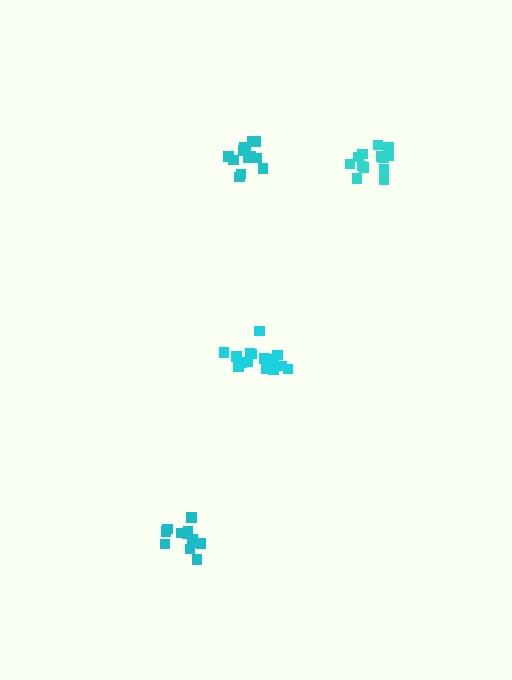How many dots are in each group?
Group 1: 13 dots, Group 2: 14 dots, Group 3: 12 dots, Group 4: 15 dots (54 total).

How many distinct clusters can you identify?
There are 4 distinct clusters.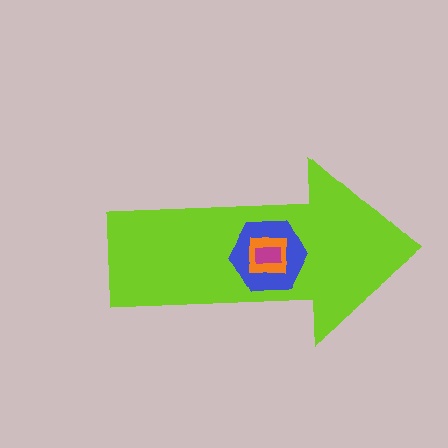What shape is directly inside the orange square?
The magenta rectangle.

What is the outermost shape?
The lime arrow.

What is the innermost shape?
The magenta rectangle.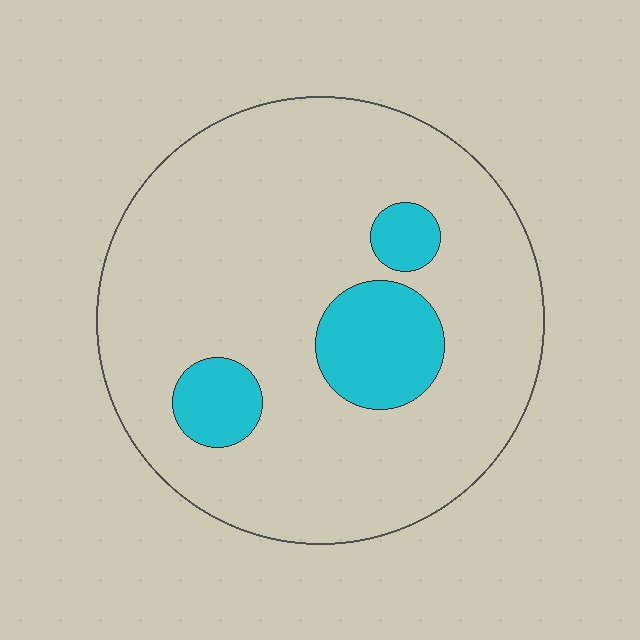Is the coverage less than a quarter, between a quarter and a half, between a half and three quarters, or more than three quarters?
Less than a quarter.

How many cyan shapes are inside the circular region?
3.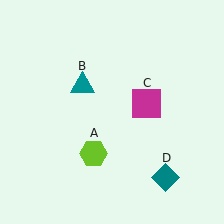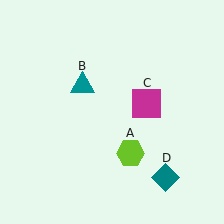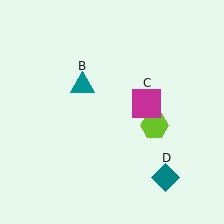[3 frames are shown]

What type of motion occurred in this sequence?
The lime hexagon (object A) rotated counterclockwise around the center of the scene.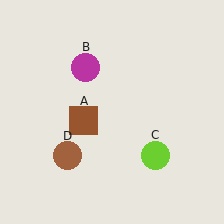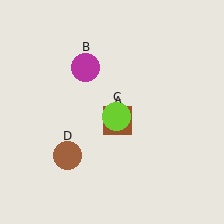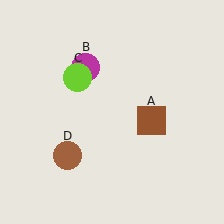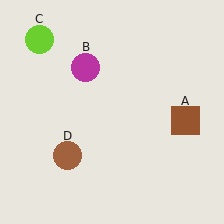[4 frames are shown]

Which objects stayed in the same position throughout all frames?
Magenta circle (object B) and brown circle (object D) remained stationary.